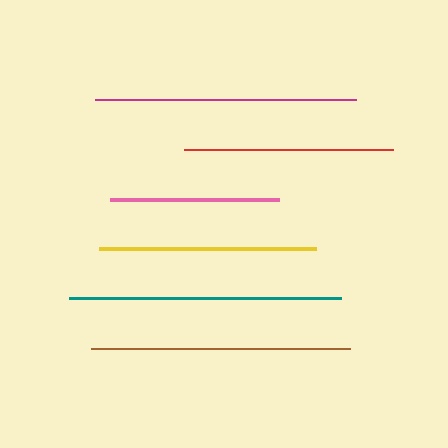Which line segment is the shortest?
The pink line is the shortest at approximately 169 pixels.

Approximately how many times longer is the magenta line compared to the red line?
The magenta line is approximately 1.2 times the length of the red line.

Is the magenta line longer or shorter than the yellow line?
The magenta line is longer than the yellow line.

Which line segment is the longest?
The teal line is the longest at approximately 272 pixels.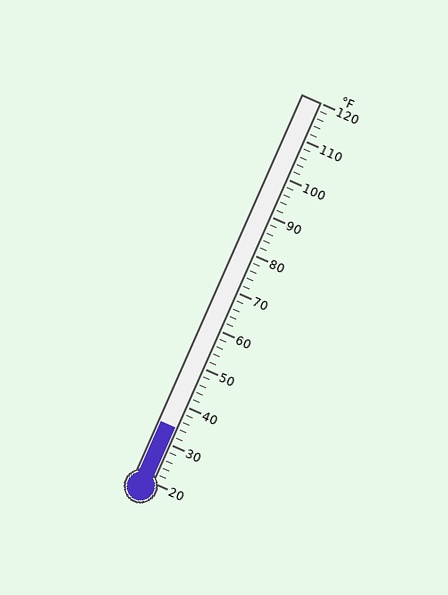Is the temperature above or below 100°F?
The temperature is below 100°F.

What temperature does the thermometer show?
The thermometer shows approximately 34°F.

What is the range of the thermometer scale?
The thermometer scale ranges from 20°F to 120°F.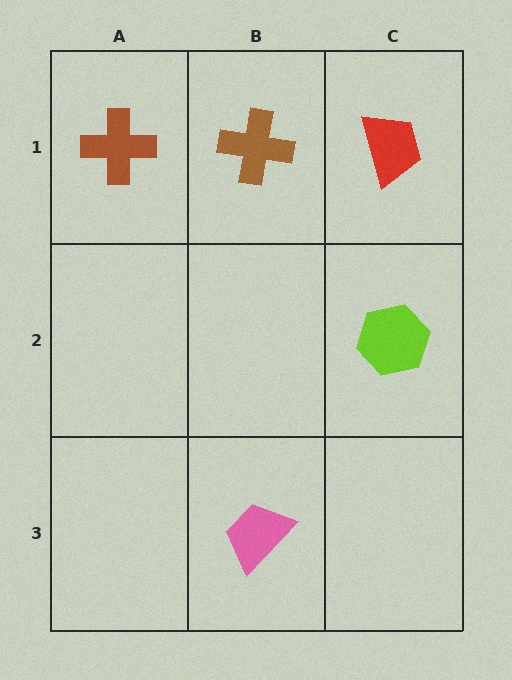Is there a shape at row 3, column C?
No, that cell is empty.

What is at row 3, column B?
A pink trapezoid.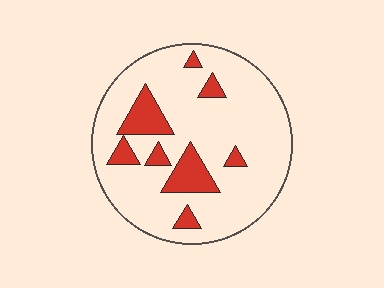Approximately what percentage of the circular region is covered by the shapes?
Approximately 15%.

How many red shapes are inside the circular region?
8.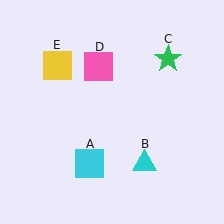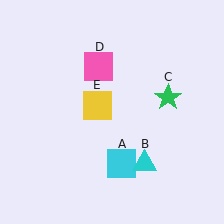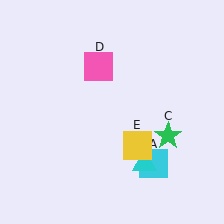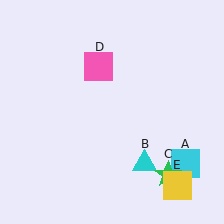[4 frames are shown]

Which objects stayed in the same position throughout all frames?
Cyan triangle (object B) and pink square (object D) remained stationary.